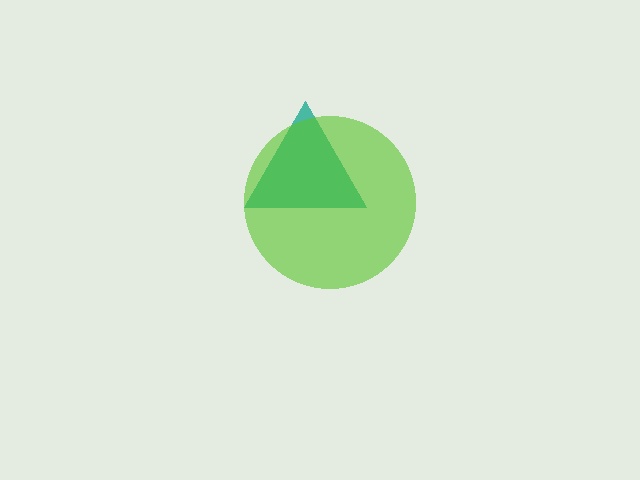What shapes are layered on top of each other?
The layered shapes are: a teal triangle, a lime circle.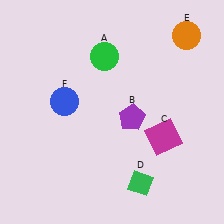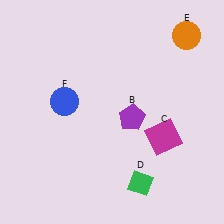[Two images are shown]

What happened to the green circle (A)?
The green circle (A) was removed in Image 2. It was in the top-left area of Image 1.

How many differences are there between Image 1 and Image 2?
There is 1 difference between the two images.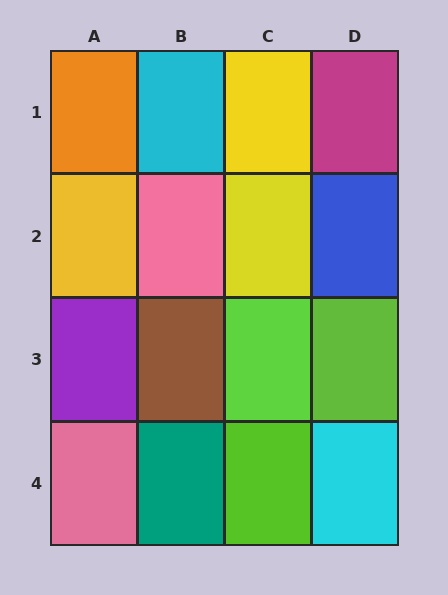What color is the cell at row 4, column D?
Cyan.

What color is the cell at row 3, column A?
Purple.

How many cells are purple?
1 cell is purple.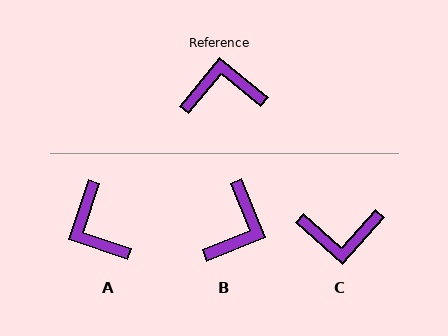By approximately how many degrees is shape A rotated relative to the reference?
Approximately 111 degrees counter-clockwise.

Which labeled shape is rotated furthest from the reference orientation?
C, about 178 degrees away.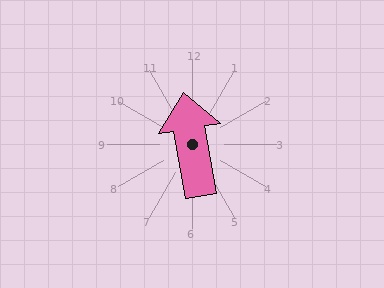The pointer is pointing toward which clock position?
Roughly 12 o'clock.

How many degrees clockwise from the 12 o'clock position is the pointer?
Approximately 350 degrees.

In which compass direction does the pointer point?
North.